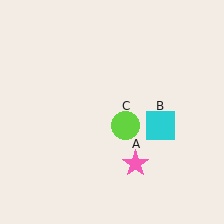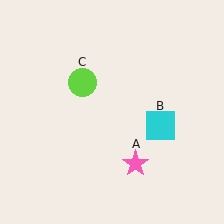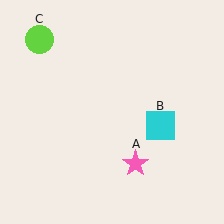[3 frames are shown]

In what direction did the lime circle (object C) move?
The lime circle (object C) moved up and to the left.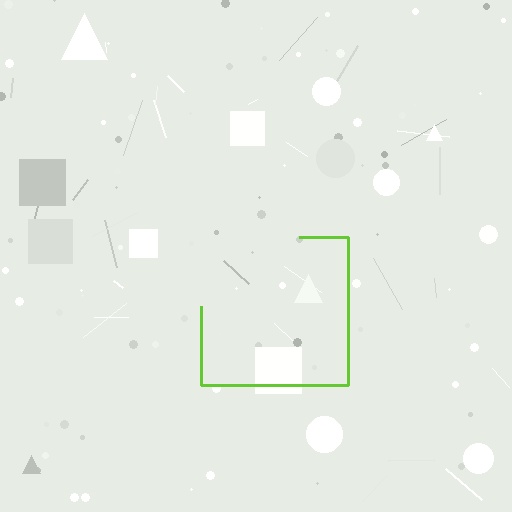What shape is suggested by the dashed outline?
The dashed outline suggests a square.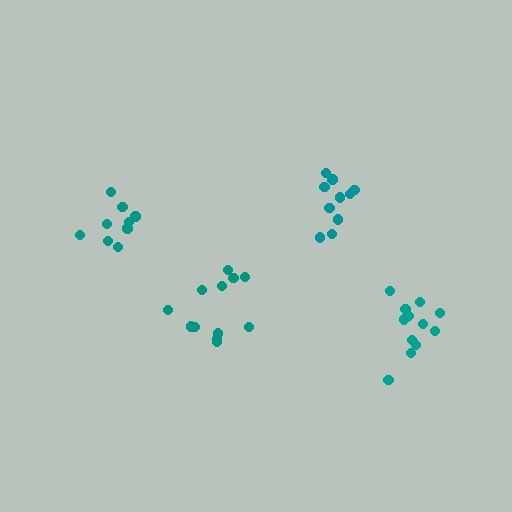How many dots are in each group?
Group 1: 12 dots, Group 2: 9 dots, Group 3: 10 dots, Group 4: 12 dots (43 total).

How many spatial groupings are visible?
There are 4 spatial groupings.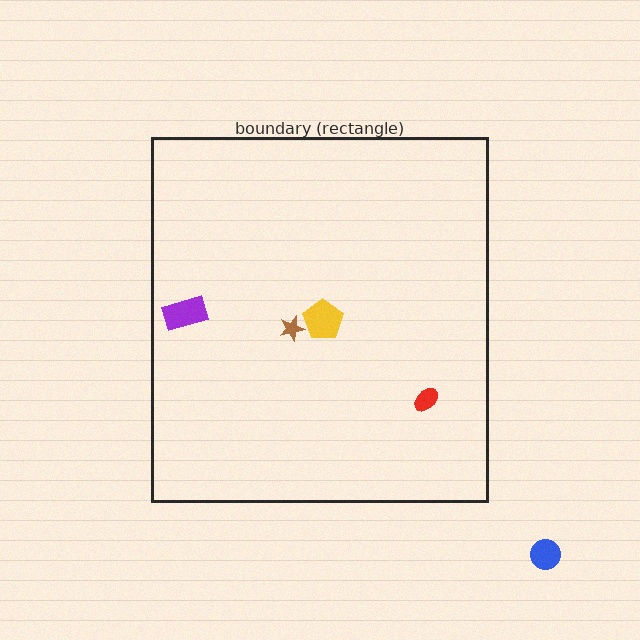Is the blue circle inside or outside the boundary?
Outside.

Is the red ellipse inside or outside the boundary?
Inside.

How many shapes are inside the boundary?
4 inside, 1 outside.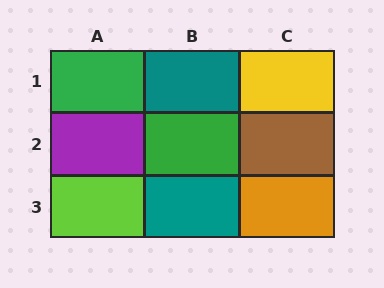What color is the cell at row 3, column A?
Lime.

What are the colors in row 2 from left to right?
Purple, green, brown.